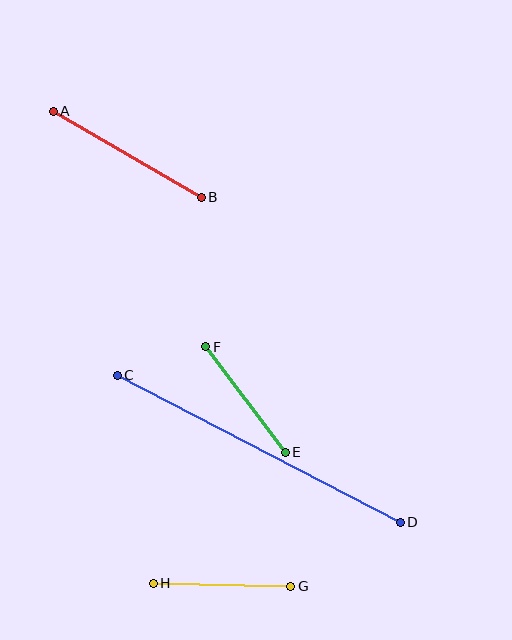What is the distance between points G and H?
The distance is approximately 138 pixels.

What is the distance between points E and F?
The distance is approximately 132 pixels.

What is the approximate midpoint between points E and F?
The midpoint is at approximately (245, 400) pixels.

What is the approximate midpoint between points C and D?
The midpoint is at approximately (259, 449) pixels.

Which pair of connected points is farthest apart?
Points C and D are farthest apart.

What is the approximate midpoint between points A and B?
The midpoint is at approximately (127, 154) pixels.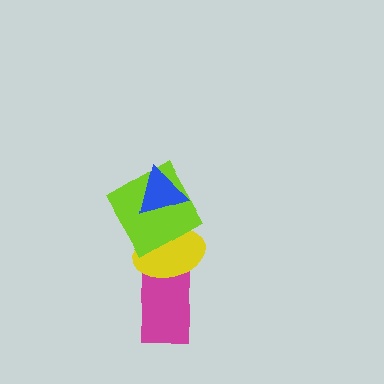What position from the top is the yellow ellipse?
The yellow ellipse is 3rd from the top.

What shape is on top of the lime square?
The blue triangle is on top of the lime square.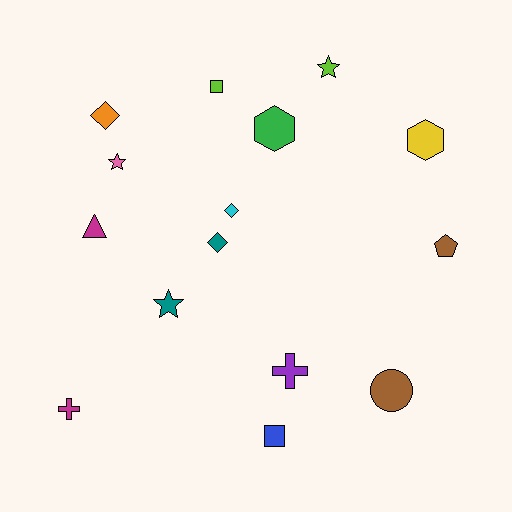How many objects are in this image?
There are 15 objects.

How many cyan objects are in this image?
There is 1 cyan object.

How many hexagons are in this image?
There are 2 hexagons.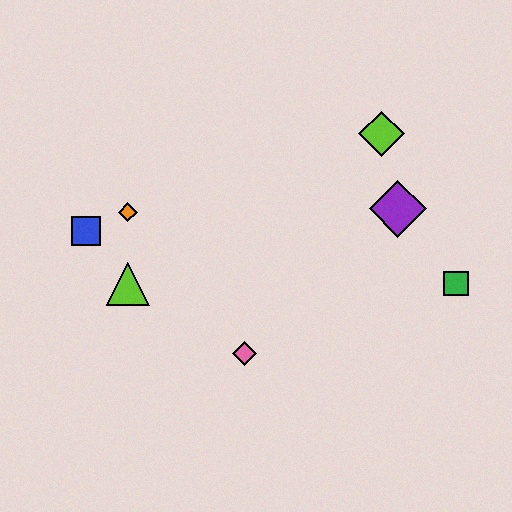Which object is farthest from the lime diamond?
The blue square is farthest from the lime diamond.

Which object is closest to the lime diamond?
The purple diamond is closest to the lime diamond.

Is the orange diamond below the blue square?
No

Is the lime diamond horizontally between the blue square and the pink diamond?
No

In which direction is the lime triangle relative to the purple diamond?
The lime triangle is to the left of the purple diamond.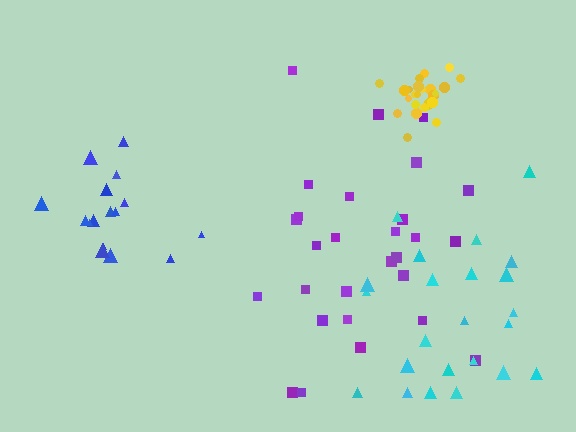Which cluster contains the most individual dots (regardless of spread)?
Purple (28).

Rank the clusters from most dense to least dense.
yellow, blue, purple, cyan.